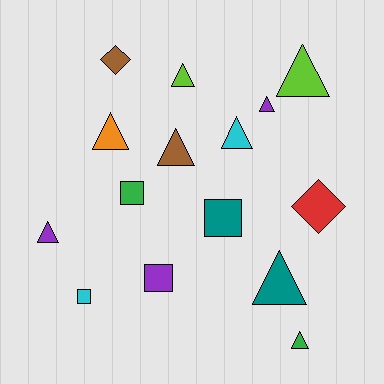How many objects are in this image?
There are 15 objects.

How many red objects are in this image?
There is 1 red object.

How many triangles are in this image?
There are 9 triangles.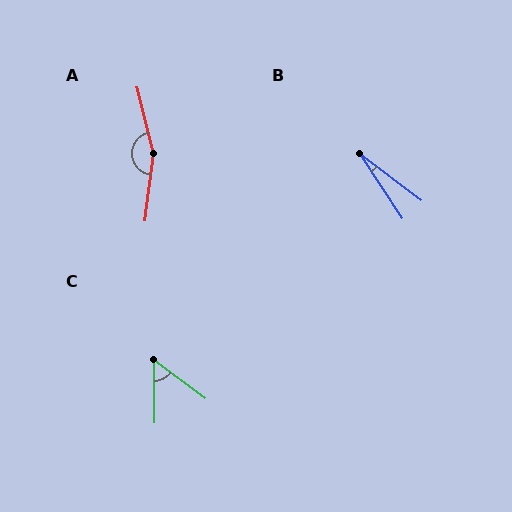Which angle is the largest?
A, at approximately 158 degrees.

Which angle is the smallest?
B, at approximately 19 degrees.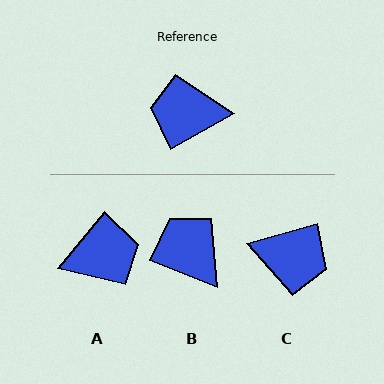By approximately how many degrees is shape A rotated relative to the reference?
Approximately 160 degrees clockwise.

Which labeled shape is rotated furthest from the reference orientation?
C, about 165 degrees away.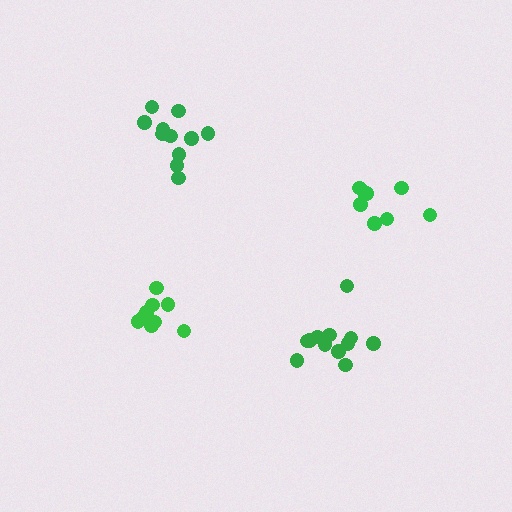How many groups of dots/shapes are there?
There are 4 groups.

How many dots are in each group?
Group 1: 8 dots, Group 2: 9 dots, Group 3: 12 dots, Group 4: 12 dots (41 total).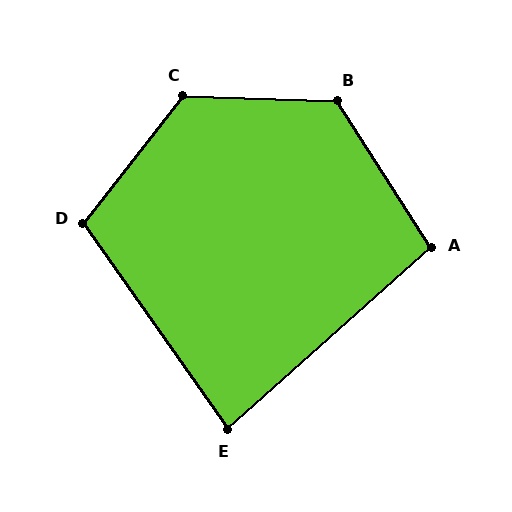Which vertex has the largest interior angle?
C, at approximately 127 degrees.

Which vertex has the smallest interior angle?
E, at approximately 83 degrees.